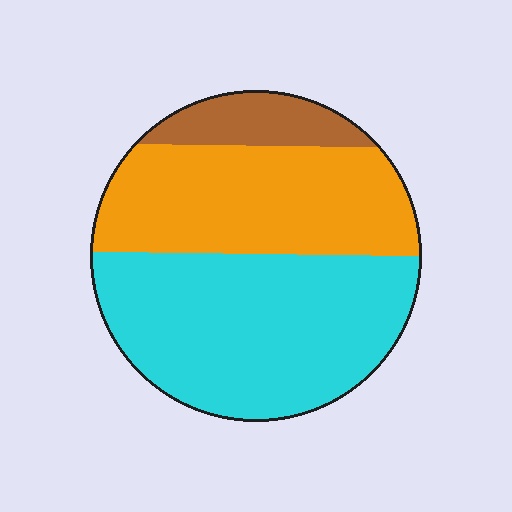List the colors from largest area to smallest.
From largest to smallest: cyan, orange, brown.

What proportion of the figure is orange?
Orange covers 38% of the figure.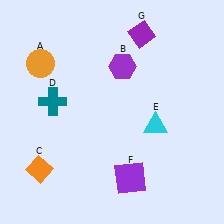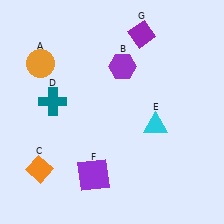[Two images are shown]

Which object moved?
The purple square (F) moved left.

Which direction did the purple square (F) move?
The purple square (F) moved left.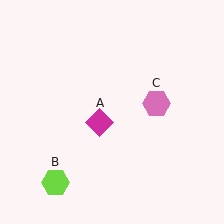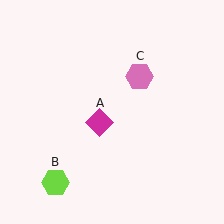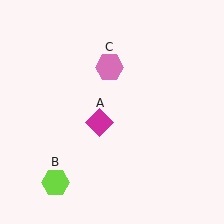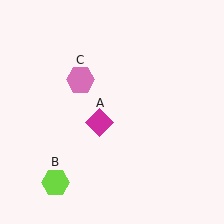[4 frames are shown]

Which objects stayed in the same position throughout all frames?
Magenta diamond (object A) and lime hexagon (object B) remained stationary.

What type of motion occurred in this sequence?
The pink hexagon (object C) rotated counterclockwise around the center of the scene.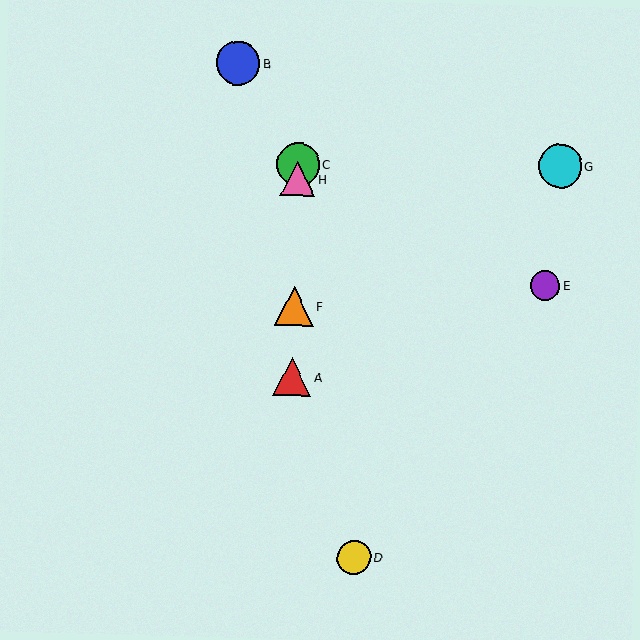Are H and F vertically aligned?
Yes, both are at x≈298.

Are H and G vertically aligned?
No, H is at x≈298 and G is at x≈560.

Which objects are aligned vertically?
Objects A, C, F, H are aligned vertically.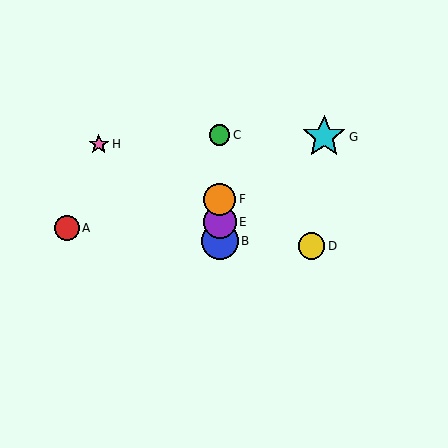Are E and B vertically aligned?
Yes, both are at x≈220.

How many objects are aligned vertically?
4 objects (B, C, E, F) are aligned vertically.